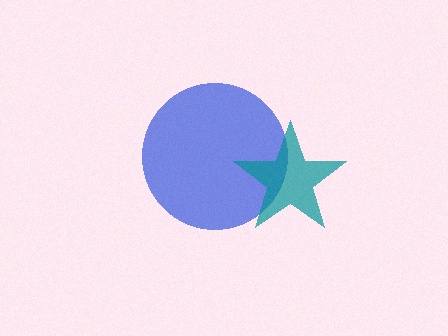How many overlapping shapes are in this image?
There are 2 overlapping shapes in the image.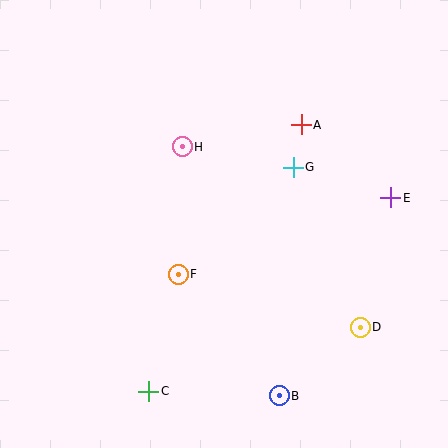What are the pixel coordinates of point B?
Point B is at (279, 396).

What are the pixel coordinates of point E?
Point E is at (391, 198).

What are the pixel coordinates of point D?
Point D is at (360, 327).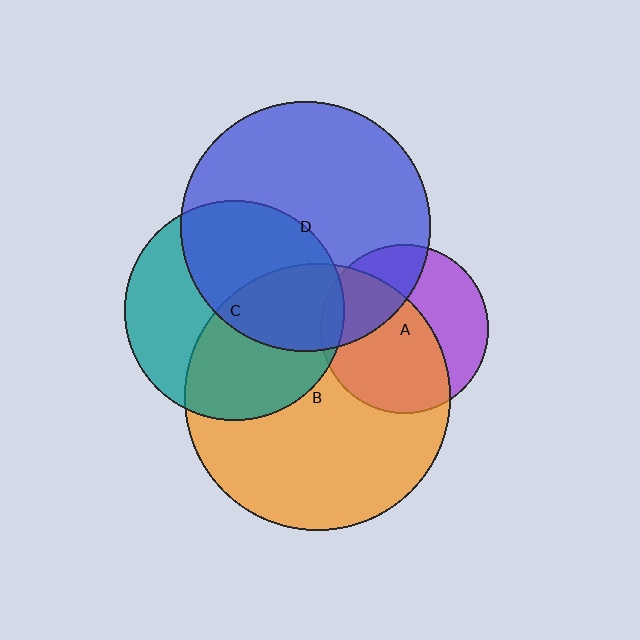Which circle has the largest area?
Circle B (orange).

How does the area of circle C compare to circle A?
Approximately 1.7 times.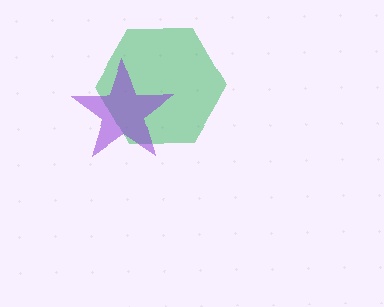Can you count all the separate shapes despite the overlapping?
Yes, there are 2 separate shapes.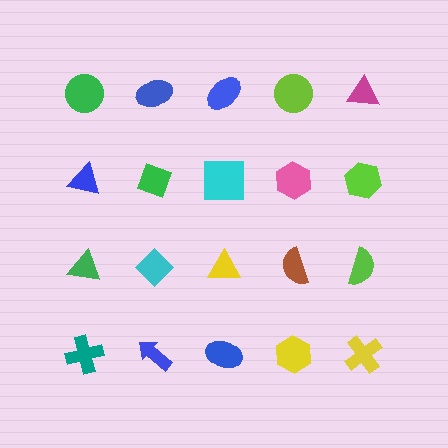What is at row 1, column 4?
A lime circle.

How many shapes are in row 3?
5 shapes.